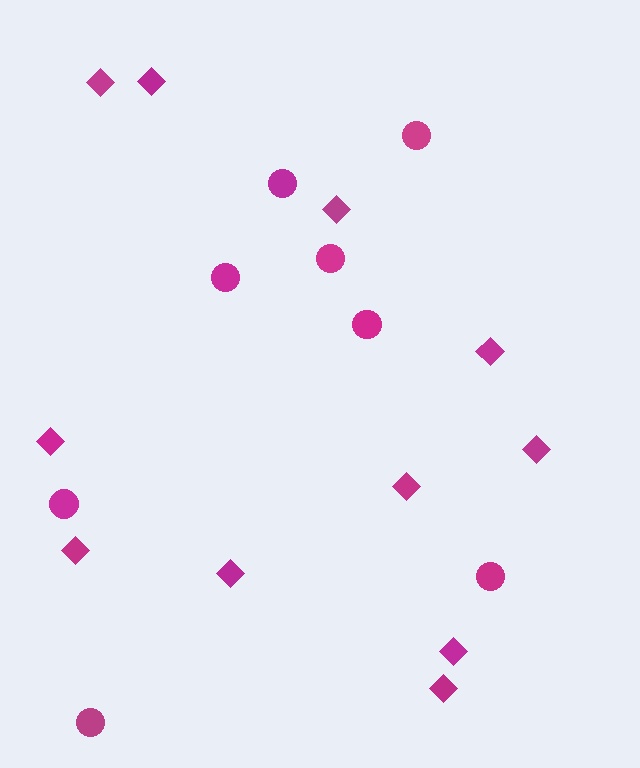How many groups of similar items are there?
There are 2 groups: one group of diamonds (11) and one group of circles (8).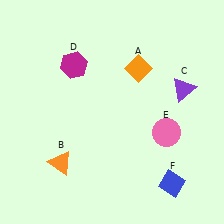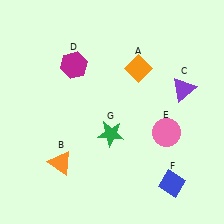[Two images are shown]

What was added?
A green star (G) was added in Image 2.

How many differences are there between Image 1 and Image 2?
There is 1 difference between the two images.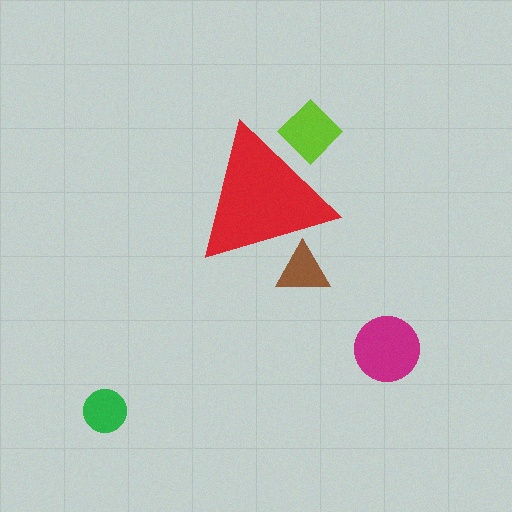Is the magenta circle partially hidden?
No, the magenta circle is fully visible.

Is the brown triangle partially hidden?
Yes, the brown triangle is partially hidden behind the red triangle.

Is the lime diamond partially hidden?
Yes, the lime diamond is partially hidden behind the red triangle.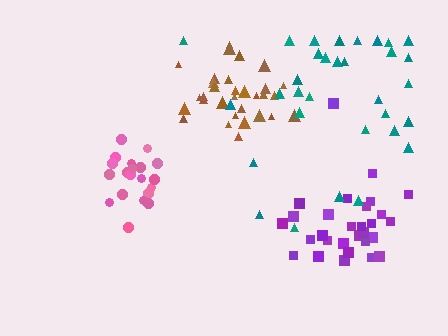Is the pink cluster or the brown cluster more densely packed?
Brown.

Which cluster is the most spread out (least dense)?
Teal.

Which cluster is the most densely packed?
Brown.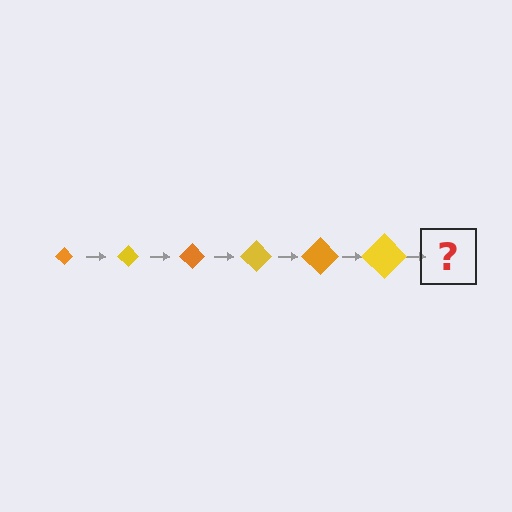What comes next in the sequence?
The next element should be an orange diamond, larger than the previous one.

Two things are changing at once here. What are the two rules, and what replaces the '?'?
The two rules are that the diamond grows larger each step and the color cycles through orange and yellow. The '?' should be an orange diamond, larger than the previous one.